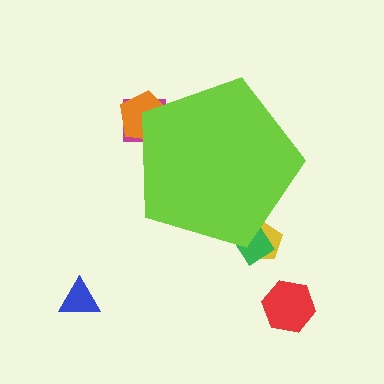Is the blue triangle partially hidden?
No, the blue triangle is fully visible.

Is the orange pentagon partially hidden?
Yes, the orange pentagon is partially hidden behind the lime pentagon.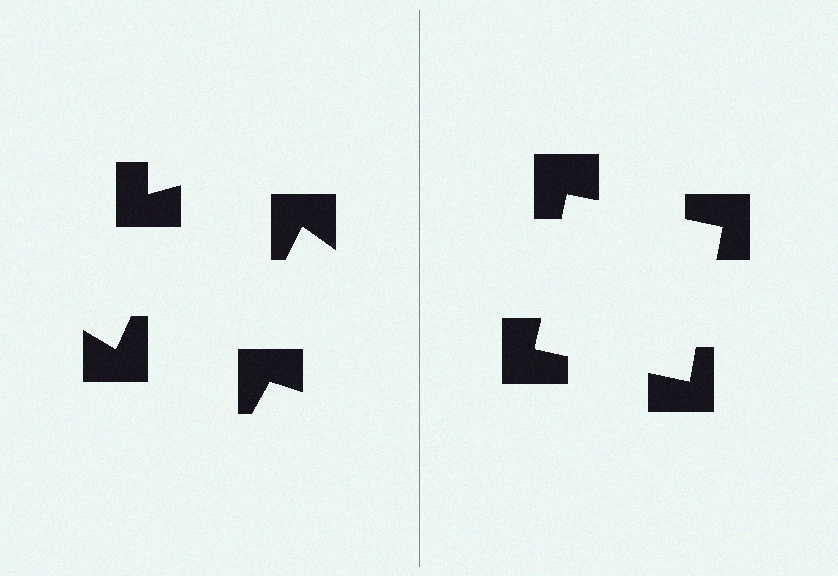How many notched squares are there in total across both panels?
8 — 4 on each side.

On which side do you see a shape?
An illusory square appears on the right side. On the left side the wedge cuts are rotated, so no coherent shape forms.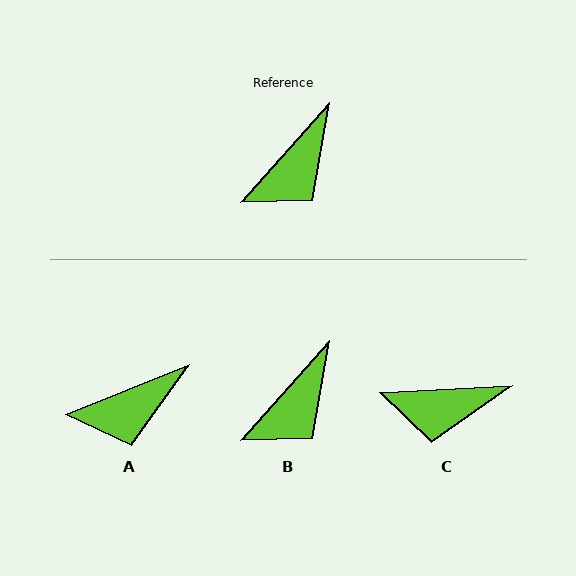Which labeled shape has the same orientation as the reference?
B.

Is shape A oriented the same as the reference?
No, it is off by about 26 degrees.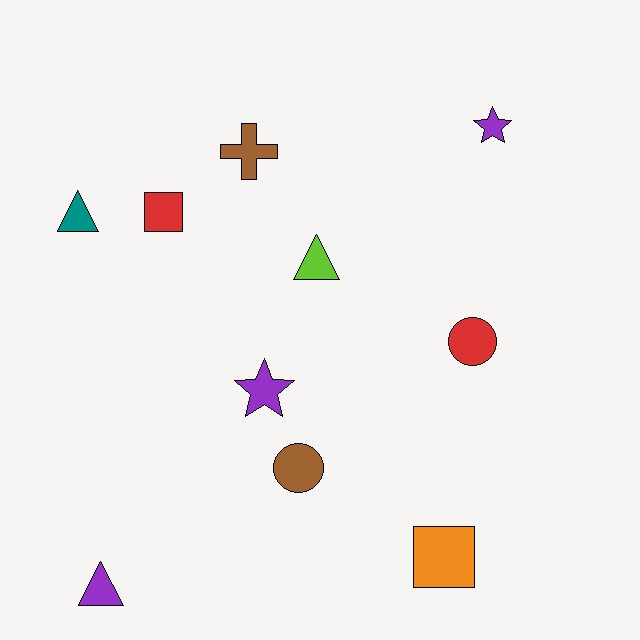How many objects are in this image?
There are 10 objects.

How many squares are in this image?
There are 2 squares.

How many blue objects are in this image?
There are no blue objects.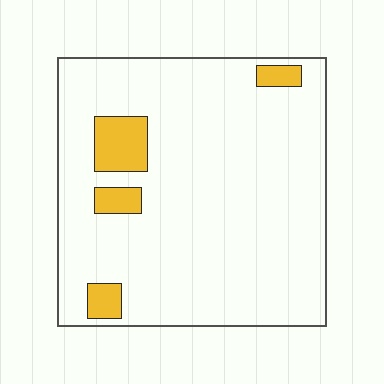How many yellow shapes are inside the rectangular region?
4.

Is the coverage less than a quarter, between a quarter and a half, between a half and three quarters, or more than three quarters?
Less than a quarter.